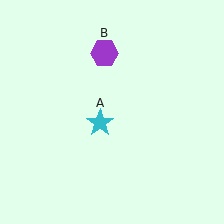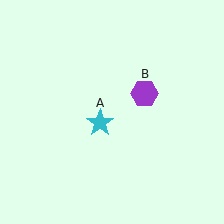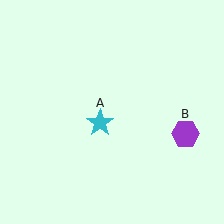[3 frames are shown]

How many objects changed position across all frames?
1 object changed position: purple hexagon (object B).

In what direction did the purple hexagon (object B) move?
The purple hexagon (object B) moved down and to the right.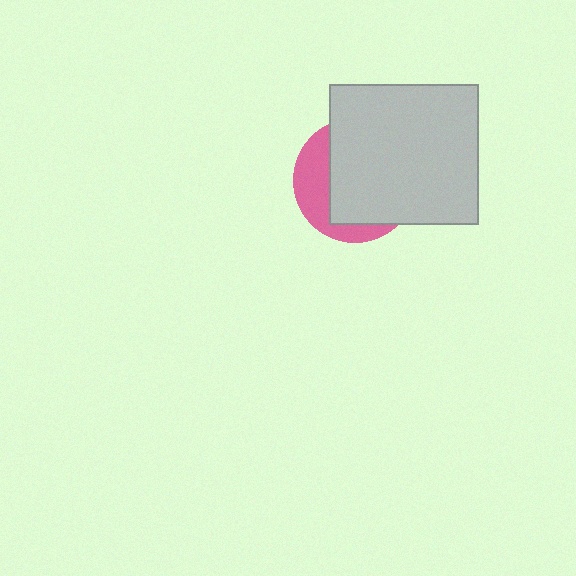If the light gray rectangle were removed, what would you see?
You would see the complete pink circle.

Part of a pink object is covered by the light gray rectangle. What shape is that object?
It is a circle.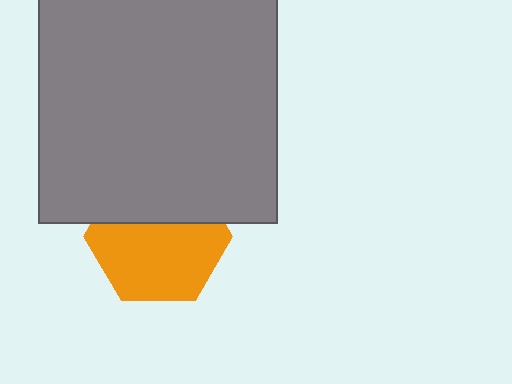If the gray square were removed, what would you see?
You would see the complete orange hexagon.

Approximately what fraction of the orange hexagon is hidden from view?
Roughly 37% of the orange hexagon is hidden behind the gray square.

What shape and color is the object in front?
The object in front is a gray square.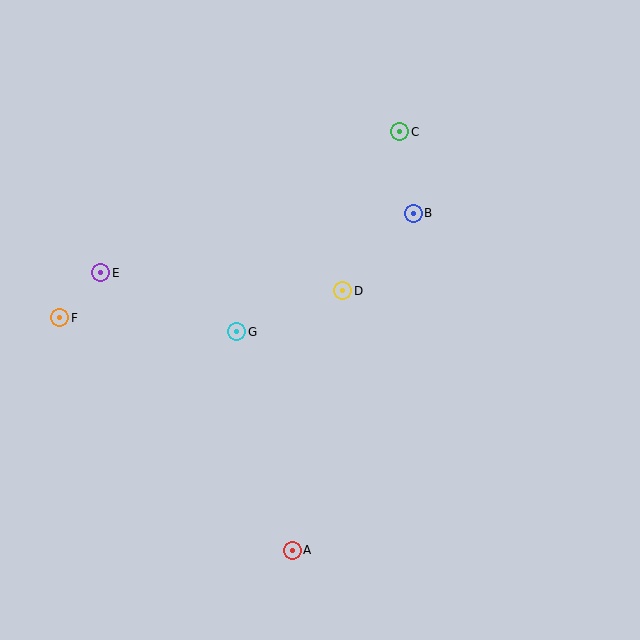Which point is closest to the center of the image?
Point D at (343, 291) is closest to the center.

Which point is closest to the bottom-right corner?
Point A is closest to the bottom-right corner.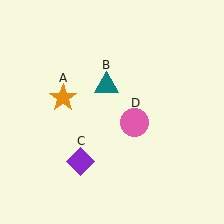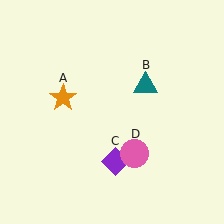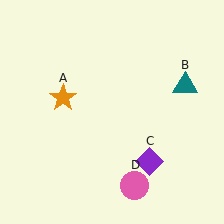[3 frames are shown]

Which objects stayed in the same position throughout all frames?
Orange star (object A) remained stationary.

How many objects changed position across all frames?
3 objects changed position: teal triangle (object B), purple diamond (object C), pink circle (object D).